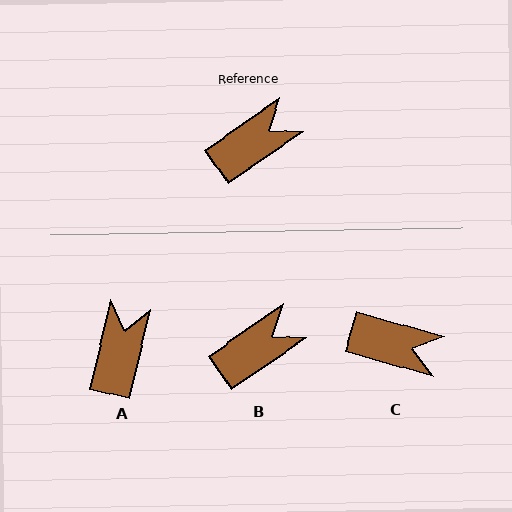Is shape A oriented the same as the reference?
No, it is off by about 42 degrees.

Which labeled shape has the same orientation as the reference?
B.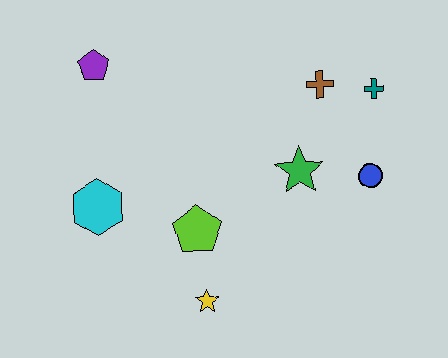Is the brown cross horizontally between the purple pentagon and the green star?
No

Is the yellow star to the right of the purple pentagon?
Yes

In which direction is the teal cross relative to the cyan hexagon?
The teal cross is to the right of the cyan hexagon.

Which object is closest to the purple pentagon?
The cyan hexagon is closest to the purple pentagon.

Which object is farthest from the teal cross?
The cyan hexagon is farthest from the teal cross.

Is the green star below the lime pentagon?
No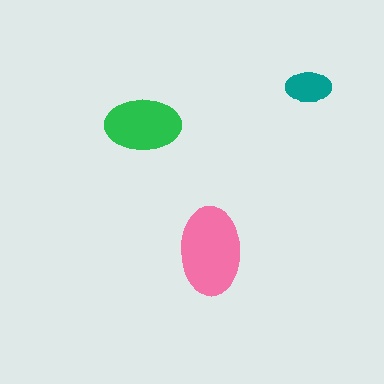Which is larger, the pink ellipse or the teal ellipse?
The pink one.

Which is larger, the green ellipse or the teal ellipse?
The green one.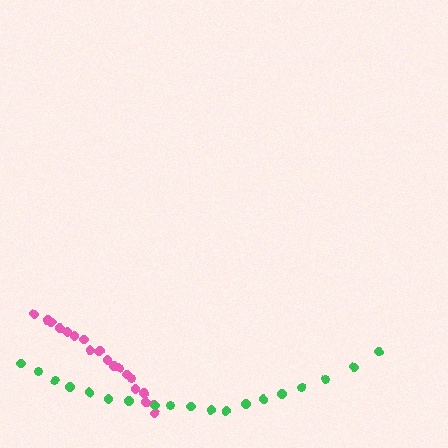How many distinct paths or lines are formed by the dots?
There are 2 distinct paths.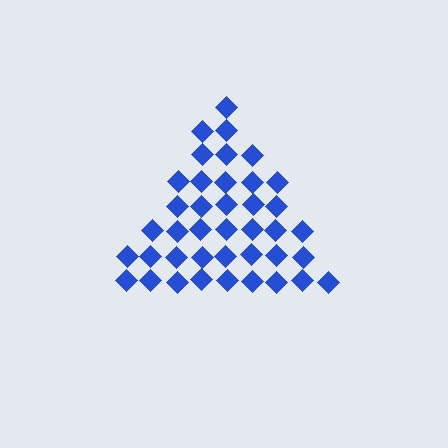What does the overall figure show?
The overall figure shows a triangle.